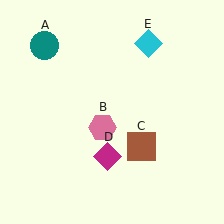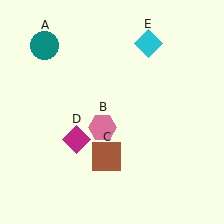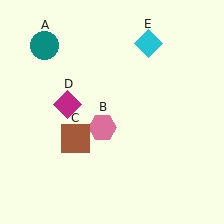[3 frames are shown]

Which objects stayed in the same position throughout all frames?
Teal circle (object A) and pink hexagon (object B) and cyan diamond (object E) remained stationary.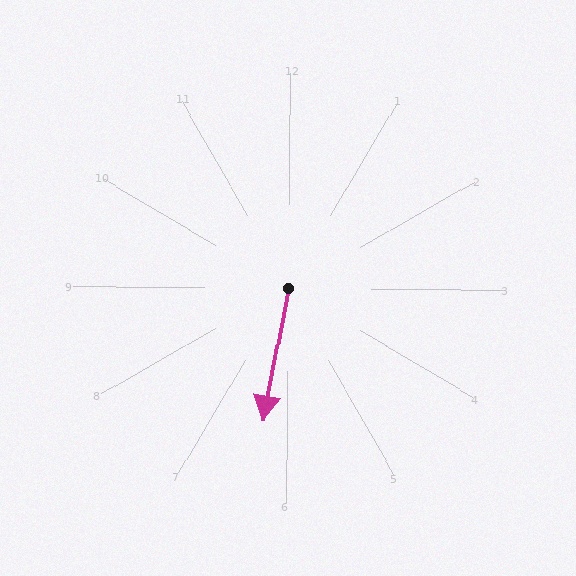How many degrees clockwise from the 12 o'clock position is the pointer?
Approximately 190 degrees.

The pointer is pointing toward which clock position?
Roughly 6 o'clock.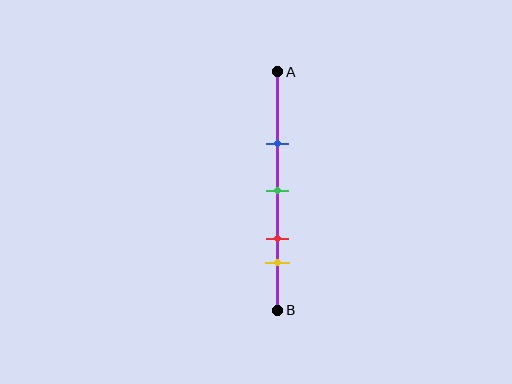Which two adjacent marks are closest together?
The red and yellow marks are the closest adjacent pair.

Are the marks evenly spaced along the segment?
No, the marks are not evenly spaced.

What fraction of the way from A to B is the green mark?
The green mark is approximately 50% (0.5) of the way from A to B.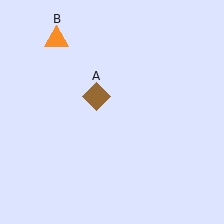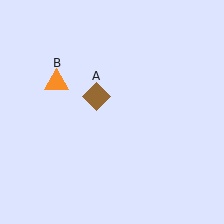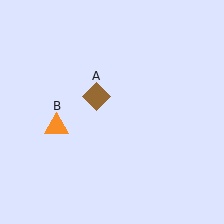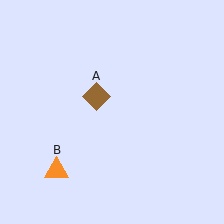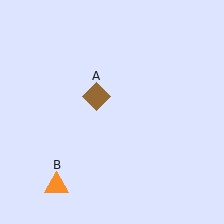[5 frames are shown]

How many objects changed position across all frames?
1 object changed position: orange triangle (object B).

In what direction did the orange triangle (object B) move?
The orange triangle (object B) moved down.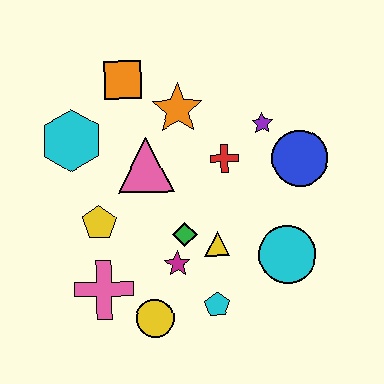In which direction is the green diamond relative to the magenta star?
The green diamond is above the magenta star.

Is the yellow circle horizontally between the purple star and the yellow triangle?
No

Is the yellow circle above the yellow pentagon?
No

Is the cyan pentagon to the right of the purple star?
No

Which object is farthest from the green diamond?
The orange square is farthest from the green diamond.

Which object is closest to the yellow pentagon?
The pink cross is closest to the yellow pentagon.